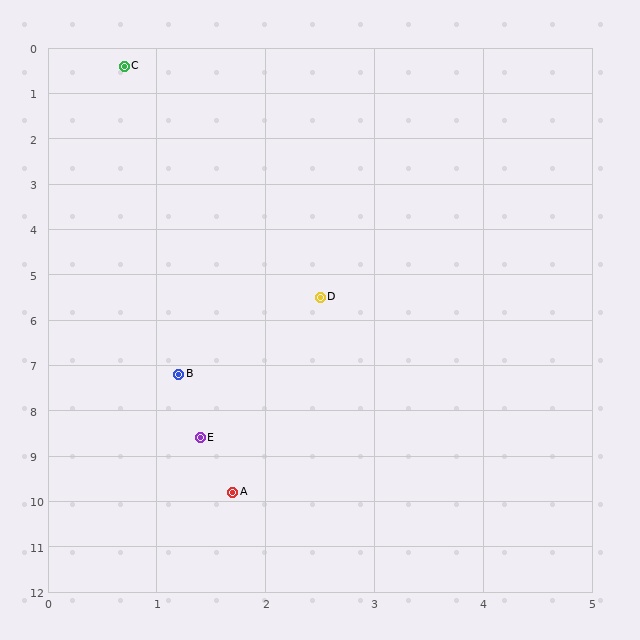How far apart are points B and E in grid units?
Points B and E are about 1.4 grid units apart.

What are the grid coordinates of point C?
Point C is at approximately (0.7, 0.4).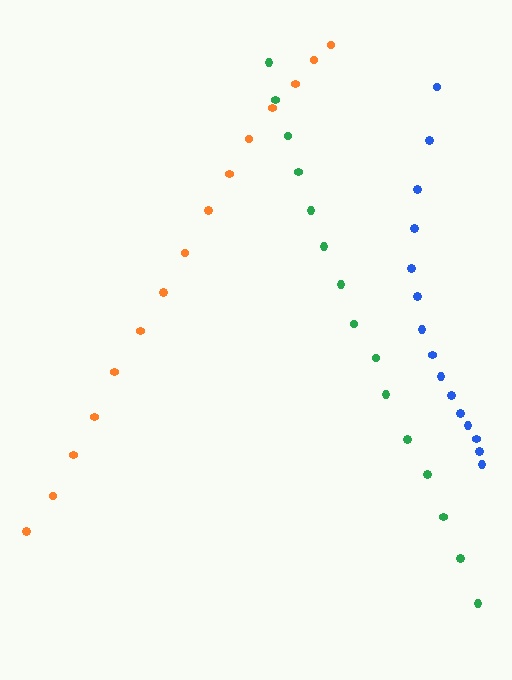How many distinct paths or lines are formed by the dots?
There are 3 distinct paths.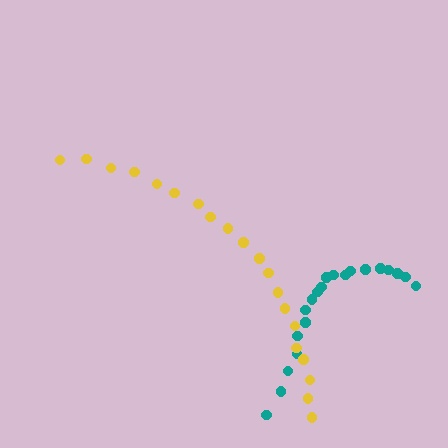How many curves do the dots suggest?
There are 2 distinct paths.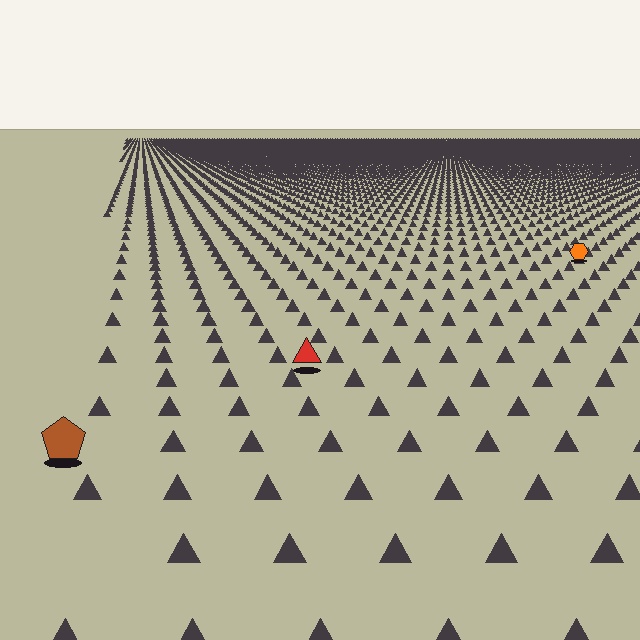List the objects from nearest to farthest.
From nearest to farthest: the brown pentagon, the red triangle, the orange hexagon.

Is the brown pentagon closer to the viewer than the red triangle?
Yes. The brown pentagon is closer — you can tell from the texture gradient: the ground texture is coarser near it.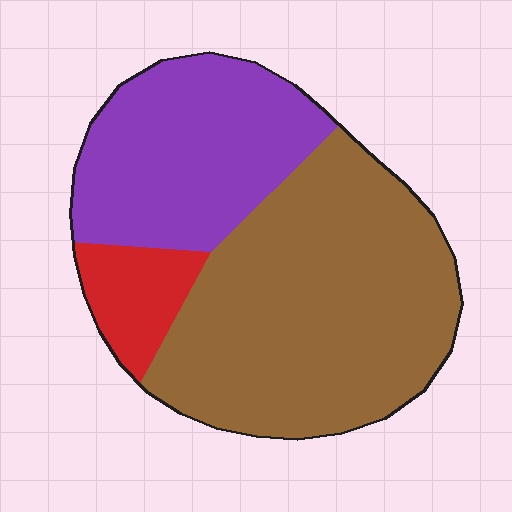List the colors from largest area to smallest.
From largest to smallest: brown, purple, red.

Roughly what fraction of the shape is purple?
Purple covers about 35% of the shape.